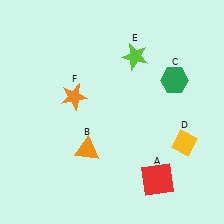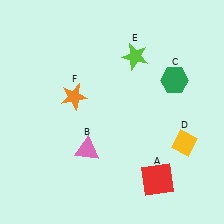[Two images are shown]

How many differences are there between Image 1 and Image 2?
There is 1 difference between the two images.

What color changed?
The triangle (B) changed from orange in Image 1 to pink in Image 2.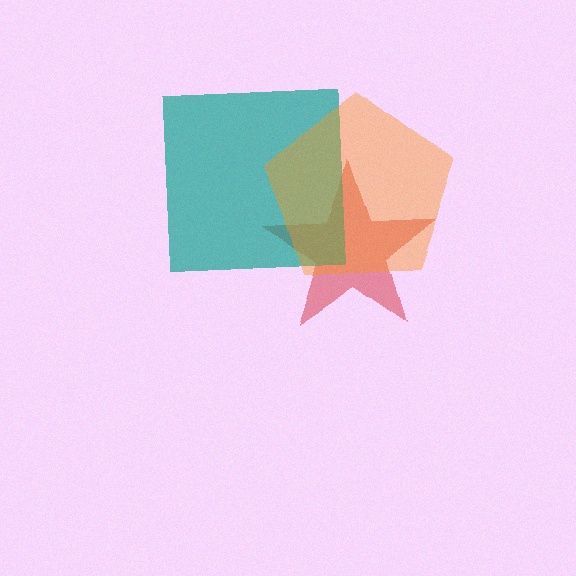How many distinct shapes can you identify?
There are 3 distinct shapes: a red star, a teal square, an orange pentagon.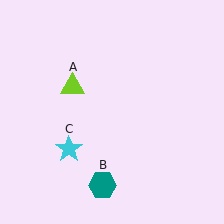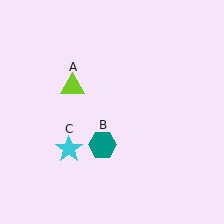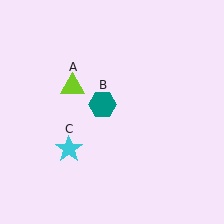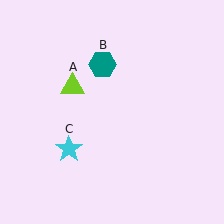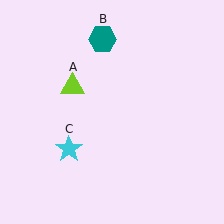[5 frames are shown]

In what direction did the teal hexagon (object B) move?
The teal hexagon (object B) moved up.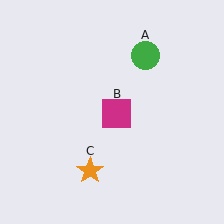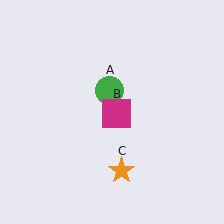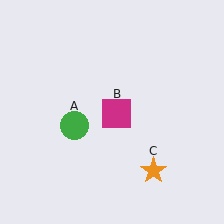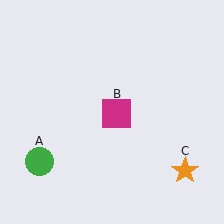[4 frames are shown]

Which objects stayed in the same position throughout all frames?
Magenta square (object B) remained stationary.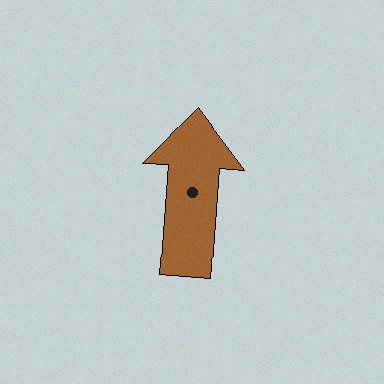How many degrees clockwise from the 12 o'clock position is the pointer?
Approximately 4 degrees.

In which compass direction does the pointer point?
North.